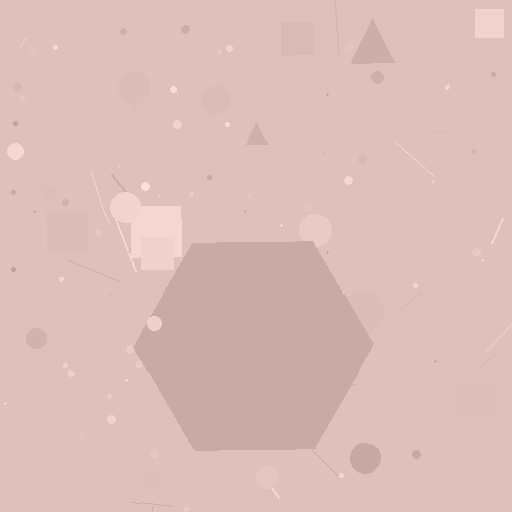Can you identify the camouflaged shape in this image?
The camouflaged shape is a hexagon.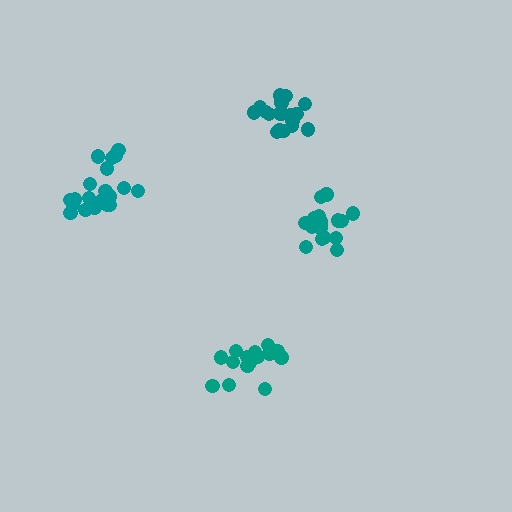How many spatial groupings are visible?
There are 4 spatial groupings.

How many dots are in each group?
Group 1: 18 dots, Group 2: 16 dots, Group 3: 19 dots, Group 4: 20 dots (73 total).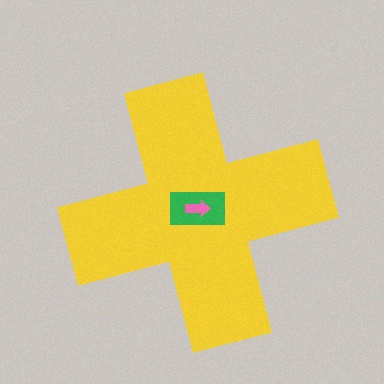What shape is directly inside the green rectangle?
The pink arrow.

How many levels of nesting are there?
3.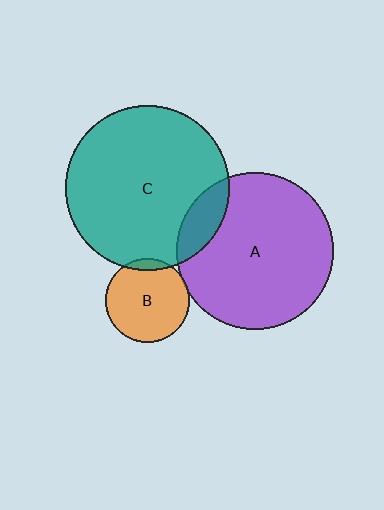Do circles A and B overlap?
Yes.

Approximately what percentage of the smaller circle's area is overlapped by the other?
Approximately 5%.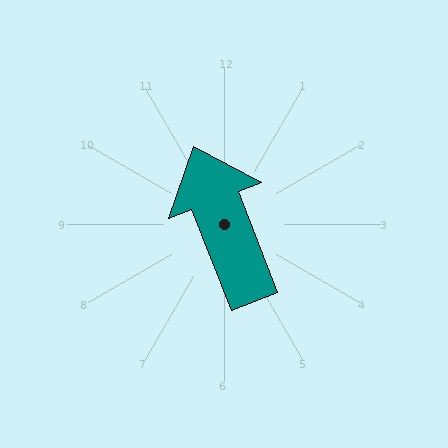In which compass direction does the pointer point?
North.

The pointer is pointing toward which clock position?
Roughly 11 o'clock.